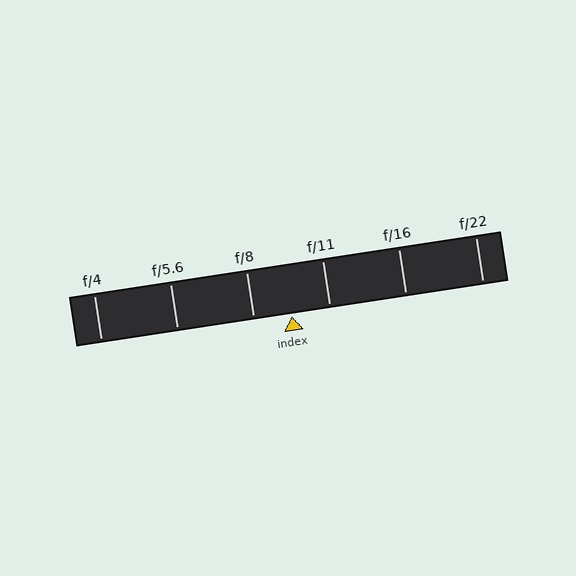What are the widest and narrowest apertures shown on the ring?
The widest aperture shown is f/4 and the narrowest is f/22.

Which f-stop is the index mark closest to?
The index mark is closest to f/8.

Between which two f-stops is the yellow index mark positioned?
The index mark is between f/8 and f/11.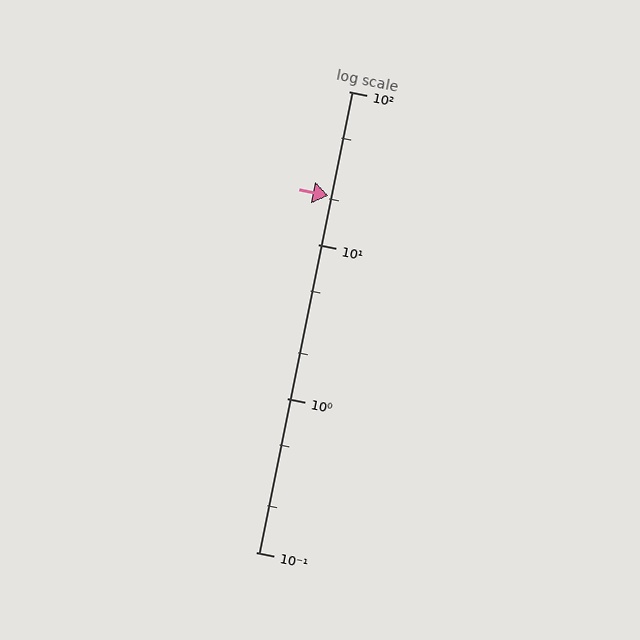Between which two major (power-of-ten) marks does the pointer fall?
The pointer is between 10 and 100.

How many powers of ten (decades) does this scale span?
The scale spans 3 decades, from 0.1 to 100.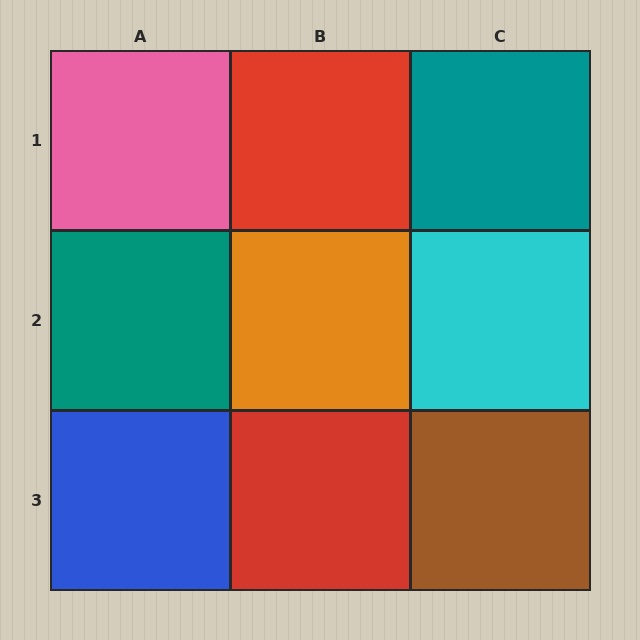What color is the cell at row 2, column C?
Cyan.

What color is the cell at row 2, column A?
Teal.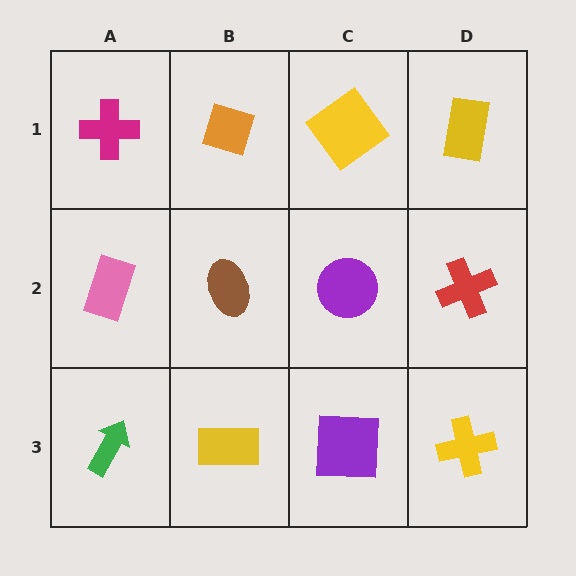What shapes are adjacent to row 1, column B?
A brown ellipse (row 2, column B), a magenta cross (row 1, column A), a yellow diamond (row 1, column C).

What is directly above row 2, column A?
A magenta cross.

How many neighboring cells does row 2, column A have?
3.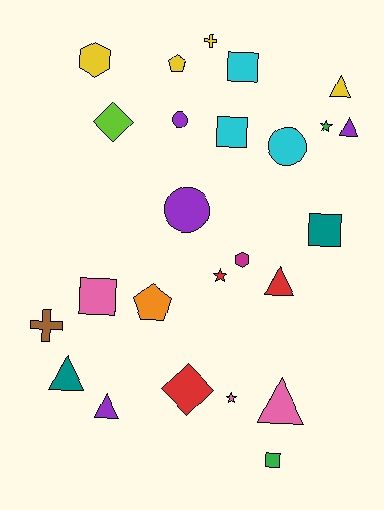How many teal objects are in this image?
There are 2 teal objects.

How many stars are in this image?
There are 3 stars.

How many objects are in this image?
There are 25 objects.